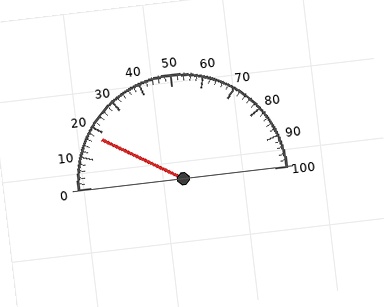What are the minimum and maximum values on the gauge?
The gauge ranges from 0 to 100.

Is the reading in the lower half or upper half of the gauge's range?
The reading is in the lower half of the range (0 to 100).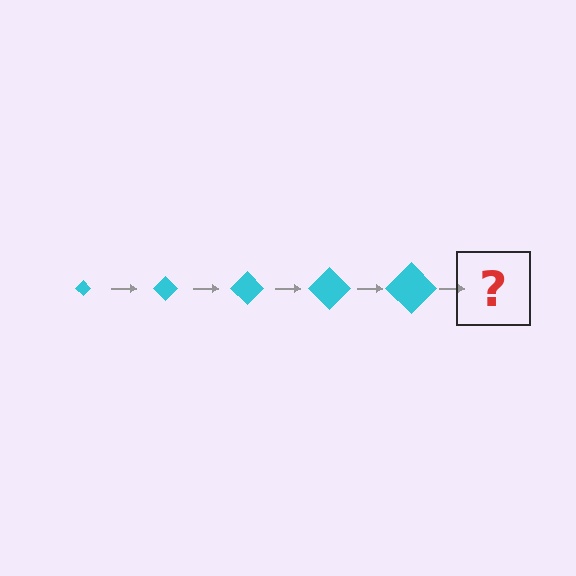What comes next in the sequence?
The next element should be a cyan diamond, larger than the previous one.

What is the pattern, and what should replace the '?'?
The pattern is that the diamond gets progressively larger each step. The '?' should be a cyan diamond, larger than the previous one.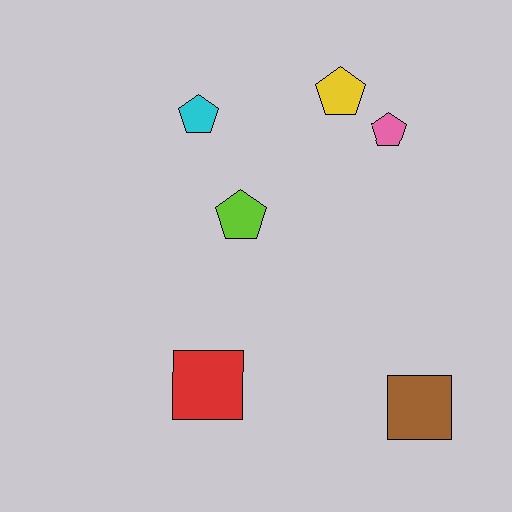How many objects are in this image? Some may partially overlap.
There are 6 objects.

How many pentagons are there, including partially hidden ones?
There are 4 pentagons.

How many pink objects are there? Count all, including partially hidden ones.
There is 1 pink object.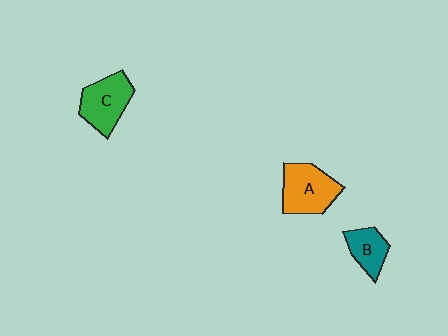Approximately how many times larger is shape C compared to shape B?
Approximately 1.5 times.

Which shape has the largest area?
Shape A (orange).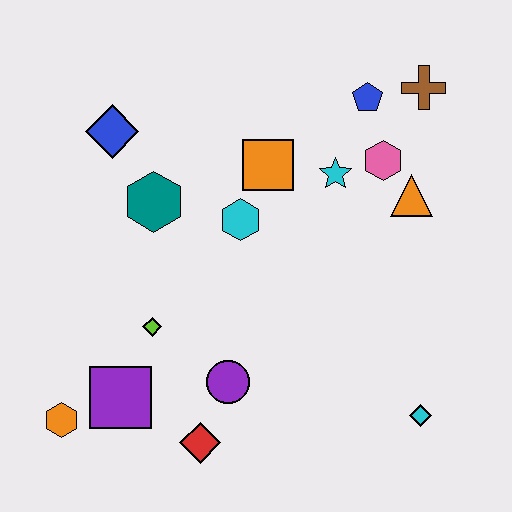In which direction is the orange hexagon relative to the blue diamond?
The orange hexagon is below the blue diamond.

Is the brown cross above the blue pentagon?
Yes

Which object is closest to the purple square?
The orange hexagon is closest to the purple square.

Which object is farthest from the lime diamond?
The brown cross is farthest from the lime diamond.